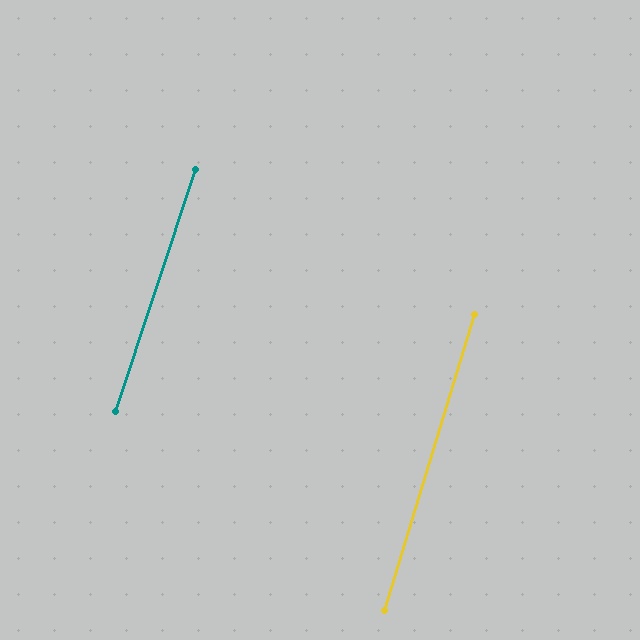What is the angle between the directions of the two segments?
Approximately 1 degree.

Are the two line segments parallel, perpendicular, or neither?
Parallel — their directions differ by only 1.4°.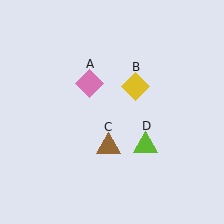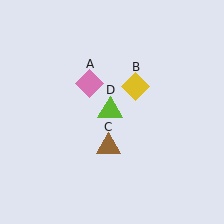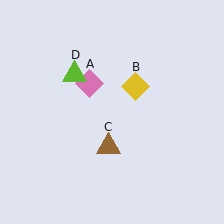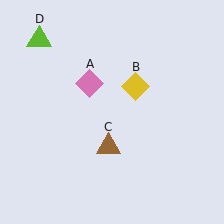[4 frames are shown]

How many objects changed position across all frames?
1 object changed position: lime triangle (object D).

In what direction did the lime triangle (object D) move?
The lime triangle (object D) moved up and to the left.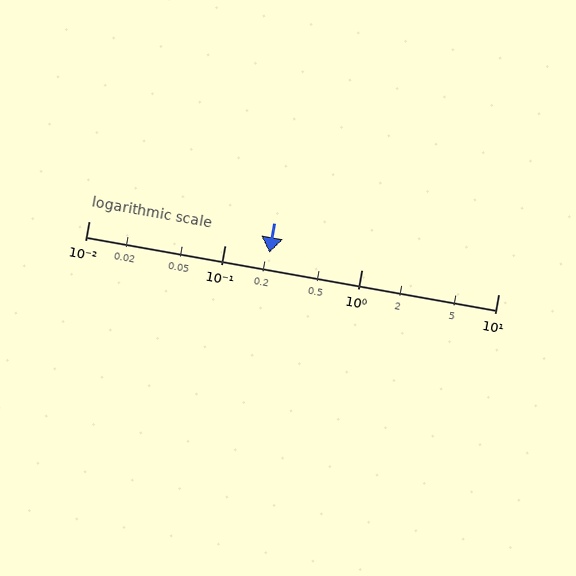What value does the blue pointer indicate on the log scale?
The pointer indicates approximately 0.21.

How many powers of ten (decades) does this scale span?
The scale spans 3 decades, from 0.01 to 10.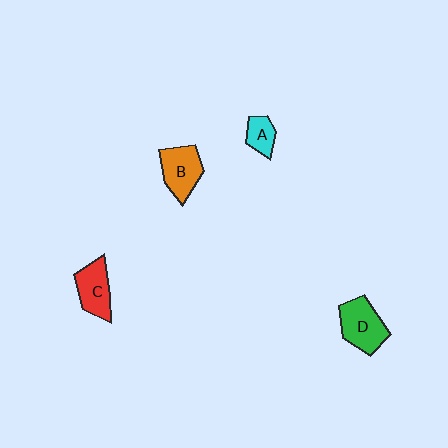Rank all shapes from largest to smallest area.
From largest to smallest: D (green), B (orange), C (red), A (cyan).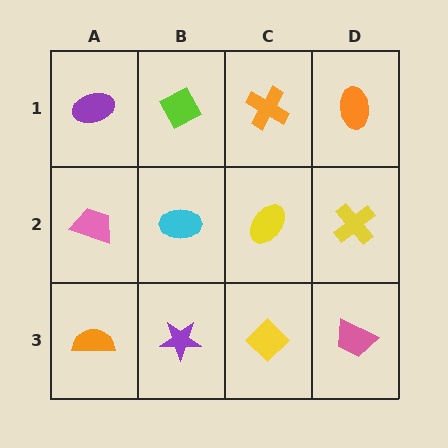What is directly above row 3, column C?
A yellow ellipse.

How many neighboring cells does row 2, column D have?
3.